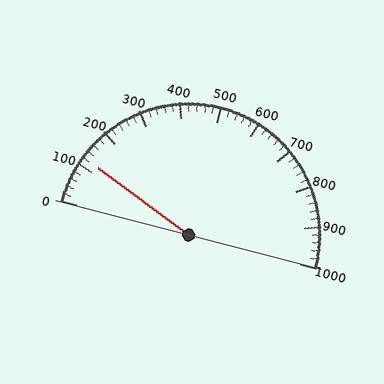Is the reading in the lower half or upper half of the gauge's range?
The reading is in the lower half of the range (0 to 1000).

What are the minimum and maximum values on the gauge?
The gauge ranges from 0 to 1000.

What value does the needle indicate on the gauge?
The needle indicates approximately 120.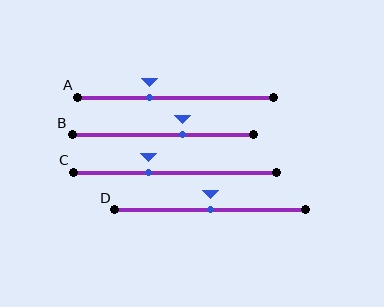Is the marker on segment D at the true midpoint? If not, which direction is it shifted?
Yes, the marker on segment D is at the true midpoint.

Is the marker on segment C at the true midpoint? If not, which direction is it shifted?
No, the marker on segment C is shifted to the left by about 13% of the segment length.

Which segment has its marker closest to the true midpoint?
Segment D has its marker closest to the true midpoint.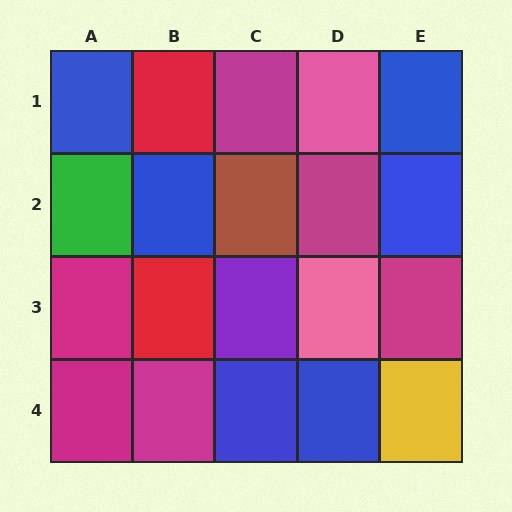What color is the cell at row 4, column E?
Yellow.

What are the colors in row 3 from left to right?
Magenta, red, purple, pink, magenta.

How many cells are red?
2 cells are red.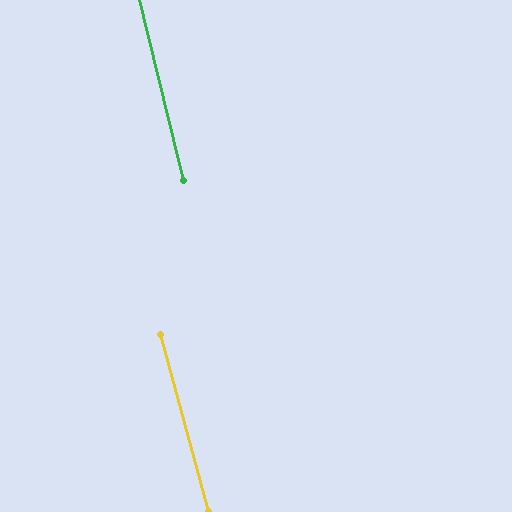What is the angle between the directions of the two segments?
Approximately 2 degrees.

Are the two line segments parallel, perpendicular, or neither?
Parallel — their directions differ by only 1.8°.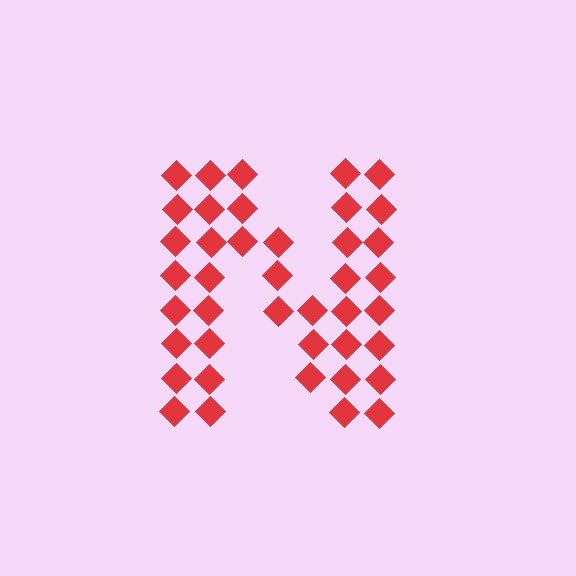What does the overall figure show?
The overall figure shows the letter N.